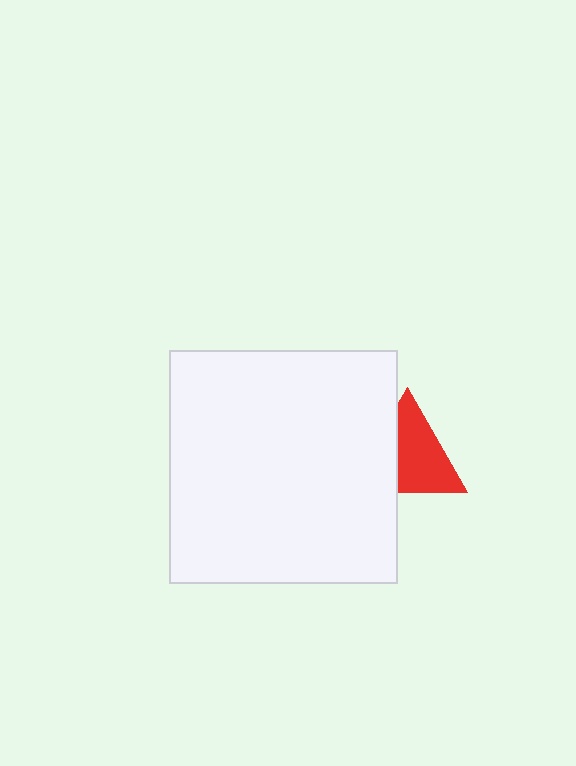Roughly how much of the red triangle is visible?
About half of it is visible (roughly 65%).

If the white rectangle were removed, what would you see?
You would see the complete red triangle.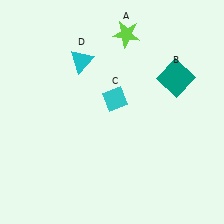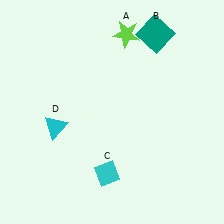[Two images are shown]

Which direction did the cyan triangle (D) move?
The cyan triangle (D) moved down.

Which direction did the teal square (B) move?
The teal square (B) moved up.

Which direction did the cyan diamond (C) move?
The cyan diamond (C) moved down.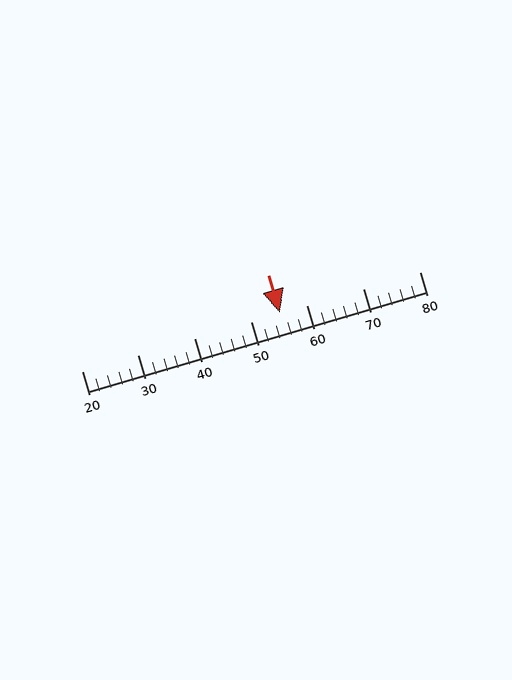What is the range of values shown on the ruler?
The ruler shows values from 20 to 80.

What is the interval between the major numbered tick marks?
The major tick marks are spaced 10 units apart.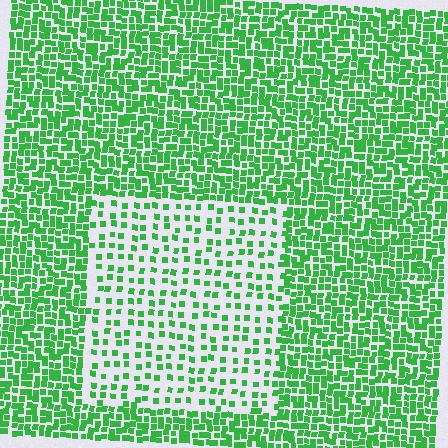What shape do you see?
I see a rectangle.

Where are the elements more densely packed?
The elements are more densely packed outside the rectangle boundary.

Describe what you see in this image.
The image contains small green elements arranged at two different densities. A rectangle-shaped region is visible where the elements are less densely packed than the surrounding area.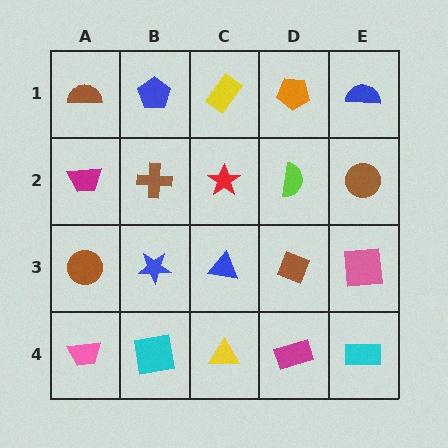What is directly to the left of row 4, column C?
A cyan square.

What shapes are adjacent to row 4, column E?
A pink square (row 3, column E), a magenta rectangle (row 4, column D).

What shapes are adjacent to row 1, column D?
A lime semicircle (row 2, column D), a yellow rectangle (row 1, column C), a blue semicircle (row 1, column E).